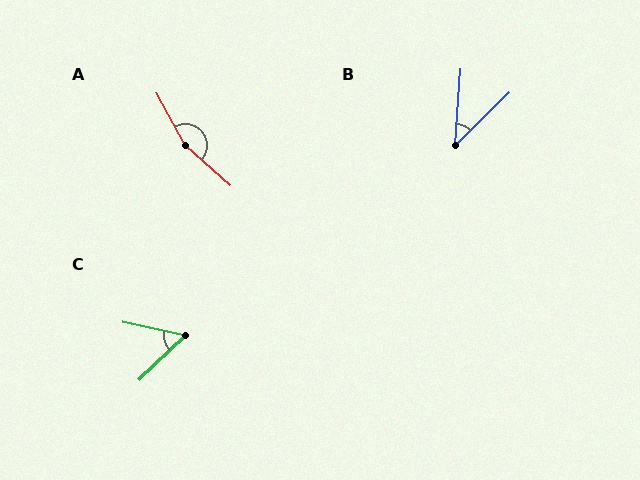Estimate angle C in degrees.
Approximately 56 degrees.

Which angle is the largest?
A, at approximately 160 degrees.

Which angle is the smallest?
B, at approximately 41 degrees.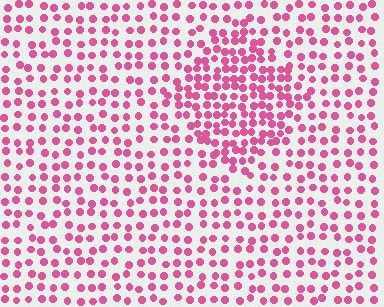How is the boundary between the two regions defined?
The boundary is defined by a change in element density (approximately 1.8x ratio). All elements are the same color, size, and shape.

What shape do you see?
I see a diamond.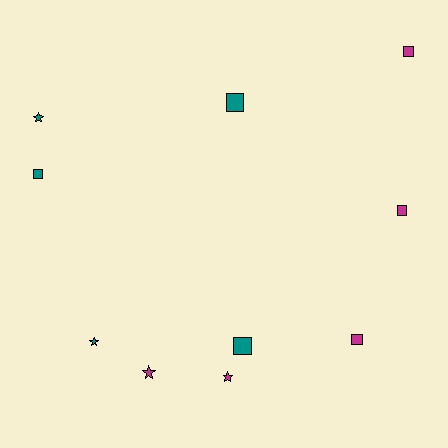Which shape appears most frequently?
Square, with 6 objects.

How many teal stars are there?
There are 2 teal stars.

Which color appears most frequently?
Teal, with 5 objects.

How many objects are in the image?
There are 10 objects.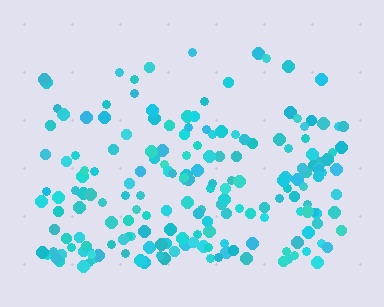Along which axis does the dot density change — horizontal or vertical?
Vertical.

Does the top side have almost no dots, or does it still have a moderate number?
Still a moderate number, just noticeably fewer than the bottom.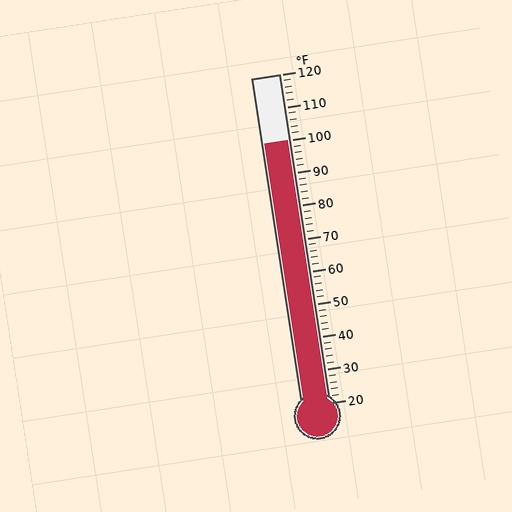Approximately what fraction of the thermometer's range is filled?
The thermometer is filled to approximately 80% of its range.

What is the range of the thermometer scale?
The thermometer scale ranges from 20°F to 120°F.